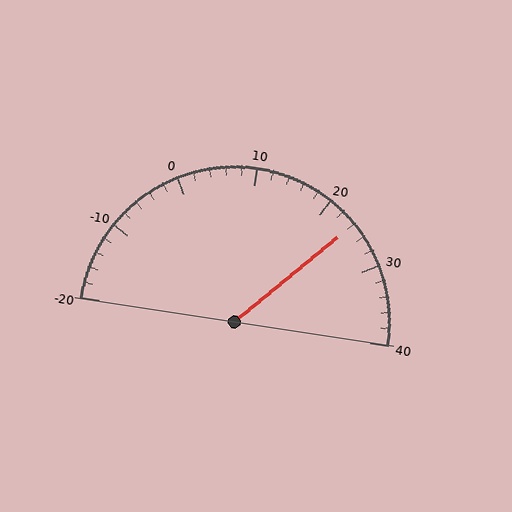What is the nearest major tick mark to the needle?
The nearest major tick mark is 20.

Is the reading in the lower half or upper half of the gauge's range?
The reading is in the upper half of the range (-20 to 40).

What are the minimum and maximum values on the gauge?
The gauge ranges from -20 to 40.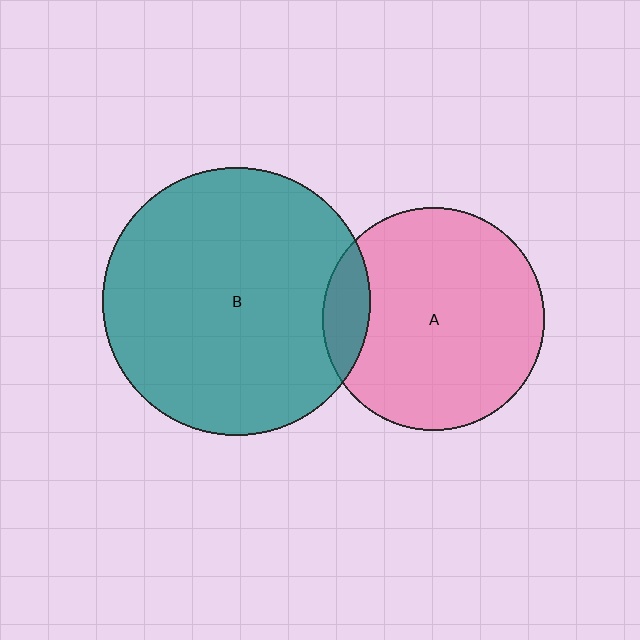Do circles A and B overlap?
Yes.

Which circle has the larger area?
Circle B (teal).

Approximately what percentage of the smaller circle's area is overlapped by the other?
Approximately 10%.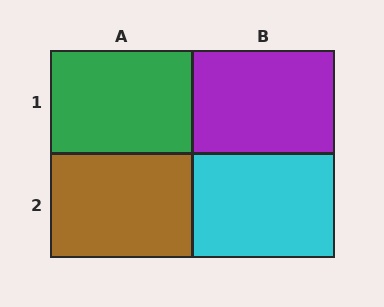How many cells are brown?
1 cell is brown.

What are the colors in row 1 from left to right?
Green, purple.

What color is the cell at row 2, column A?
Brown.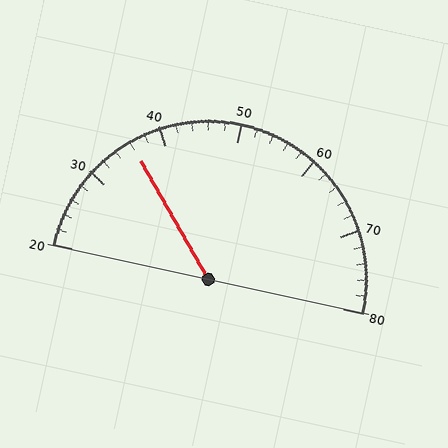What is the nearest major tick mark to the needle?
The nearest major tick mark is 40.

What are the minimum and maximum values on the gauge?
The gauge ranges from 20 to 80.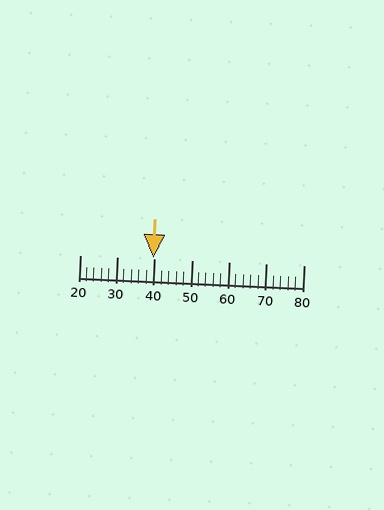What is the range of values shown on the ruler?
The ruler shows values from 20 to 80.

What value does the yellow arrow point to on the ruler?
The yellow arrow points to approximately 40.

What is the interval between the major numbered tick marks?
The major tick marks are spaced 10 units apart.